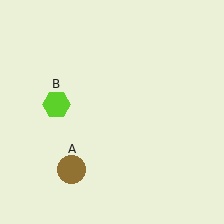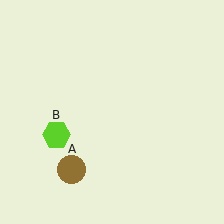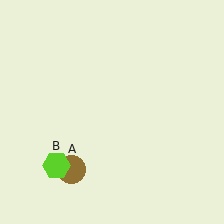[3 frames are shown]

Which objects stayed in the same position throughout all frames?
Brown circle (object A) remained stationary.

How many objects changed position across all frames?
1 object changed position: lime hexagon (object B).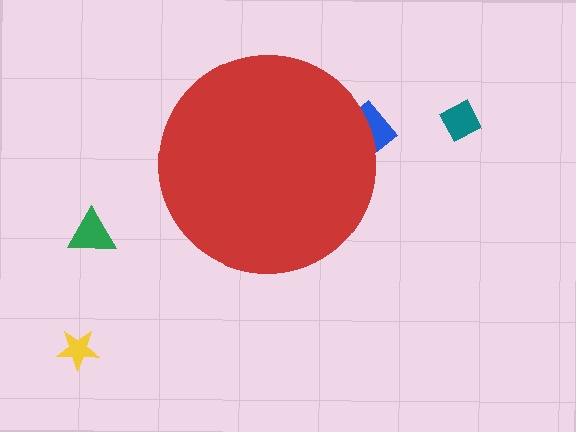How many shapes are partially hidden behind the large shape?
1 shape is partially hidden.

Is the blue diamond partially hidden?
Yes, the blue diamond is partially hidden behind the red circle.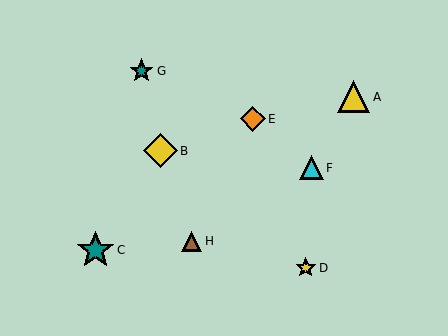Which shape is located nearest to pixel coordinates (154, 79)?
The teal star (labeled G) at (142, 71) is nearest to that location.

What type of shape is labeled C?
Shape C is a teal star.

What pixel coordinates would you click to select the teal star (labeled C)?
Click at (95, 250) to select the teal star C.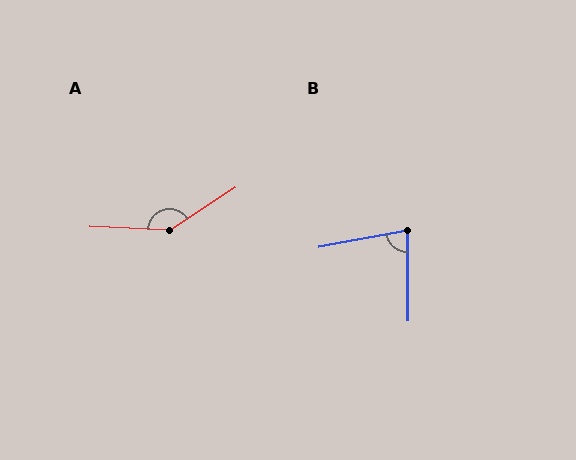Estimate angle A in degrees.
Approximately 144 degrees.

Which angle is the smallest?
B, at approximately 80 degrees.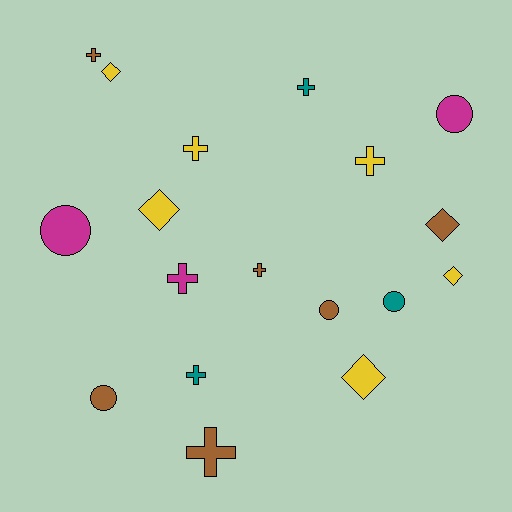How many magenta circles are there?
There are 2 magenta circles.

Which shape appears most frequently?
Cross, with 8 objects.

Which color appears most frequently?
Yellow, with 6 objects.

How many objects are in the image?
There are 18 objects.